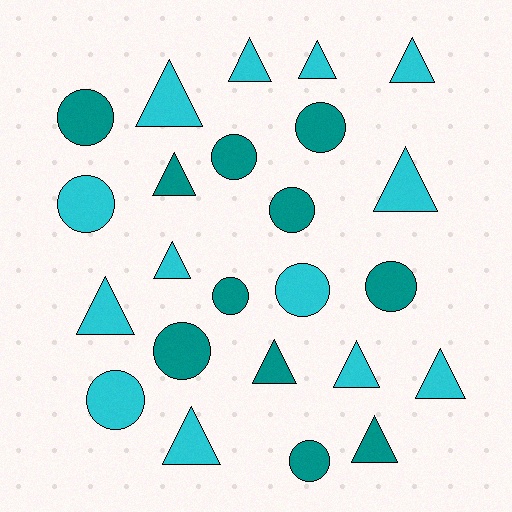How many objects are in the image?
There are 24 objects.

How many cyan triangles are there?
There are 10 cyan triangles.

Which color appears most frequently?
Cyan, with 13 objects.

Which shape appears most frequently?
Triangle, with 13 objects.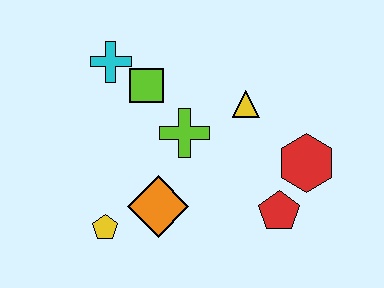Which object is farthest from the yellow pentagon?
The red hexagon is farthest from the yellow pentagon.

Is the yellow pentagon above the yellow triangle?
No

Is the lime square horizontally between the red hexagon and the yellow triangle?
No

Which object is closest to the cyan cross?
The lime square is closest to the cyan cross.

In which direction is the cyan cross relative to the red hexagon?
The cyan cross is to the left of the red hexagon.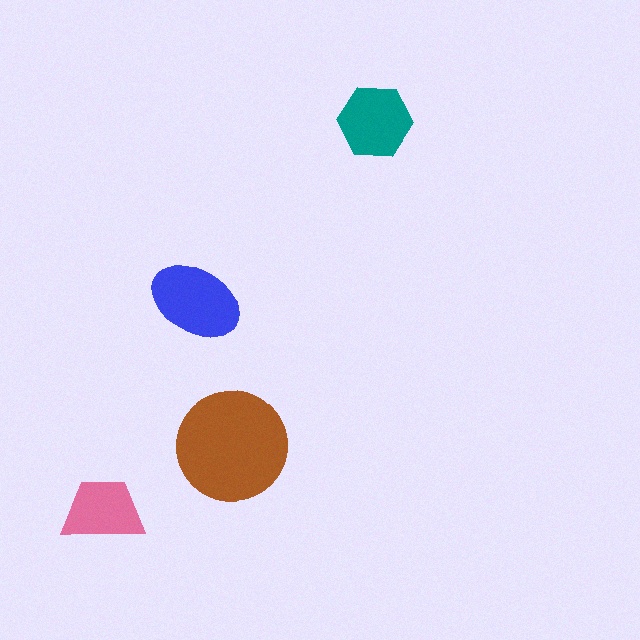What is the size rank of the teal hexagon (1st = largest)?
3rd.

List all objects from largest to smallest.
The brown circle, the blue ellipse, the teal hexagon, the pink trapezoid.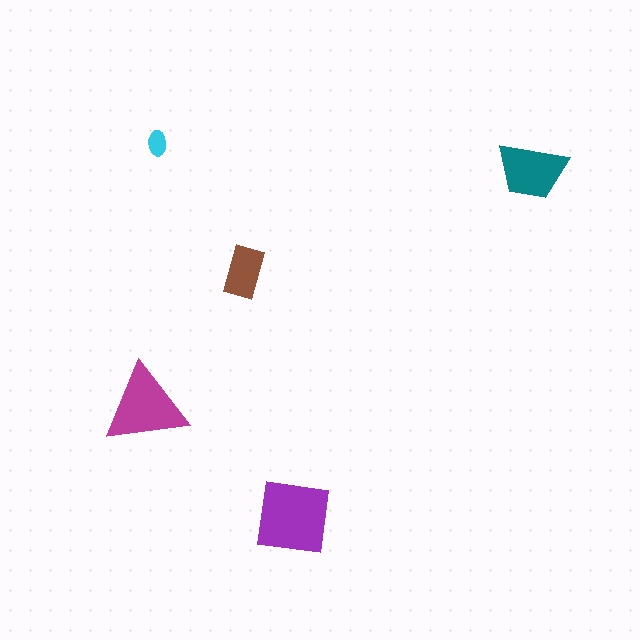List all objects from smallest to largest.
The cyan ellipse, the brown rectangle, the teal trapezoid, the magenta triangle, the purple square.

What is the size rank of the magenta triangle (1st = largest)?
2nd.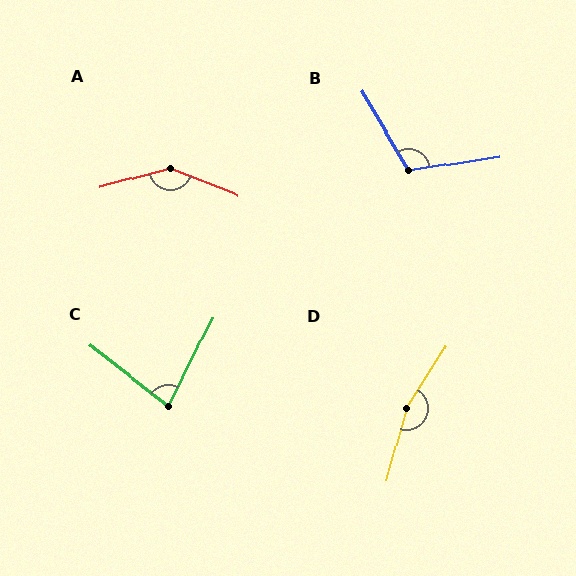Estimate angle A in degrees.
Approximately 143 degrees.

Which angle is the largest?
D, at approximately 163 degrees.